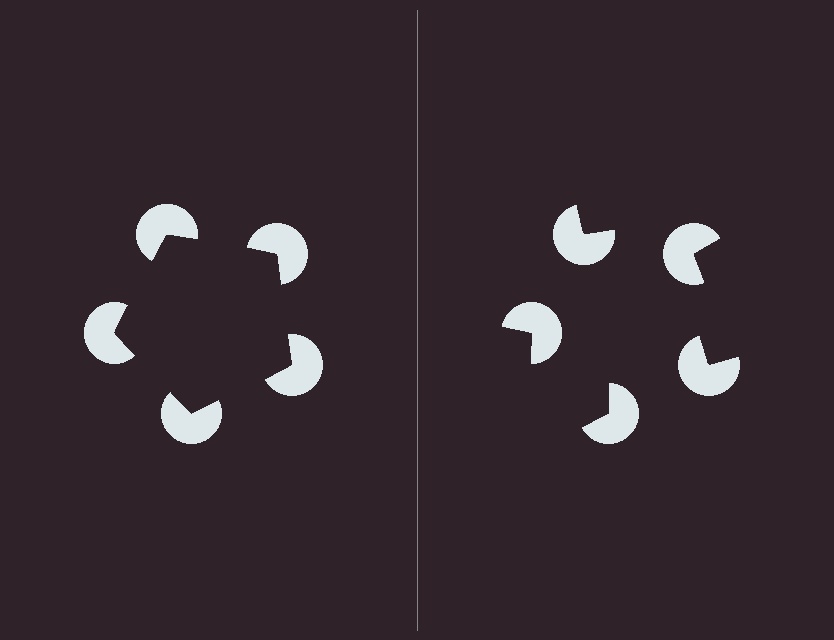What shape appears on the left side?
An illusory pentagon.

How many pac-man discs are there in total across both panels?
10 — 5 on each side.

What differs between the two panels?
The pac-man discs are positioned identically on both sides; only the wedge orientations differ. On the left they align to a pentagon; on the right they are misaligned.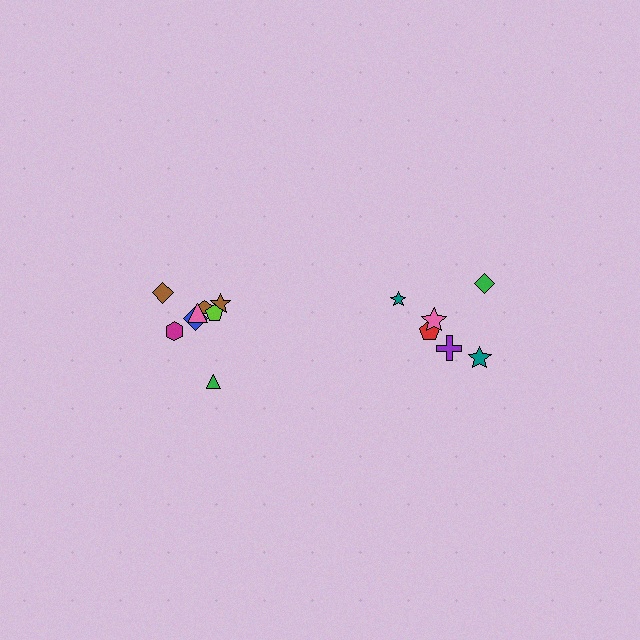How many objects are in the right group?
There are 6 objects.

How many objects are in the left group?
There are 8 objects.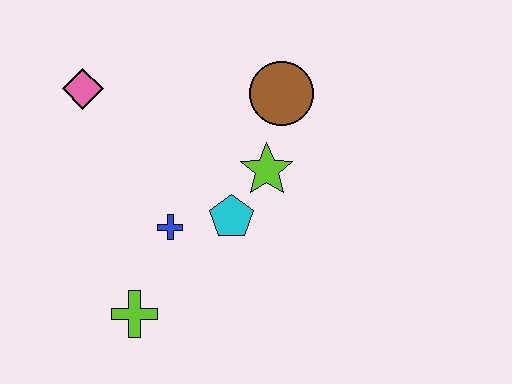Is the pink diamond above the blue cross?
Yes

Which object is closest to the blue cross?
The cyan pentagon is closest to the blue cross.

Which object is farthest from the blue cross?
The brown circle is farthest from the blue cross.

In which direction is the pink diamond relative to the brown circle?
The pink diamond is to the left of the brown circle.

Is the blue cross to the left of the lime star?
Yes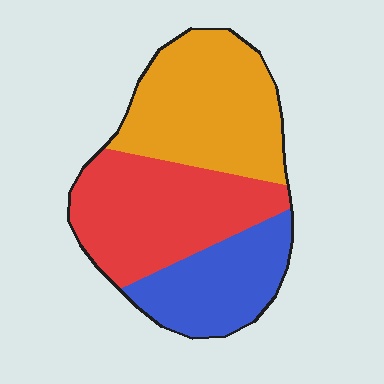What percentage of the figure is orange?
Orange covers 38% of the figure.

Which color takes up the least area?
Blue, at roughly 25%.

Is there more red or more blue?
Red.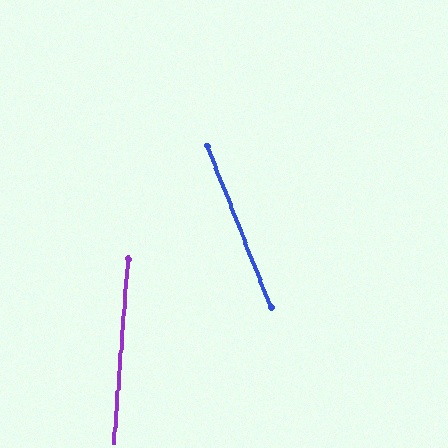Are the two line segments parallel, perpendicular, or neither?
Neither parallel nor perpendicular — they differ by about 26°.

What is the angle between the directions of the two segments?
Approximately 26 degrees.